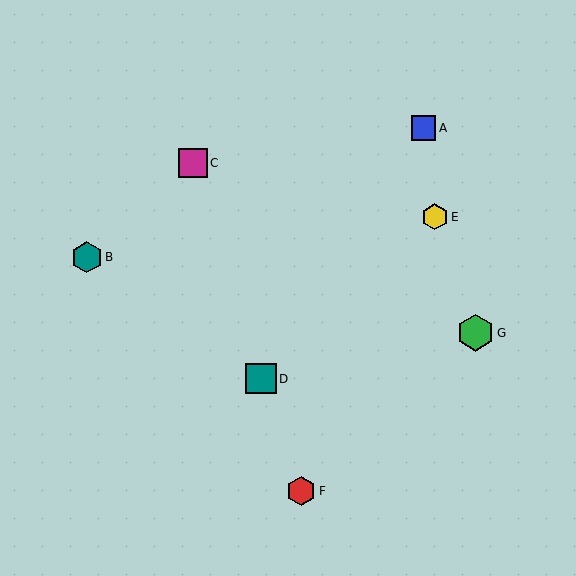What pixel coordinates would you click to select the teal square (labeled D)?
Click at (261, 379) to select the teal square D.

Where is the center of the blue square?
The center of the blue square is at (424, 128).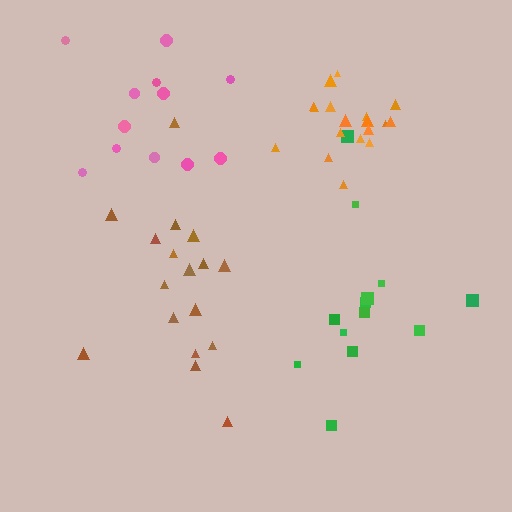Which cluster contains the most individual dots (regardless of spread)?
Orange (18).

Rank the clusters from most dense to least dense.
orange, brown, green, pink.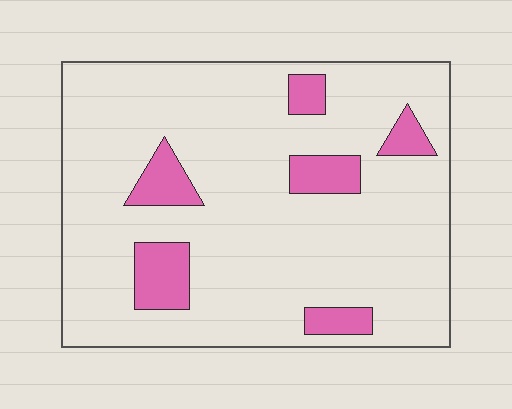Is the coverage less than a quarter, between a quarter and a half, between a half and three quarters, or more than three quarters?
Less than a quarter.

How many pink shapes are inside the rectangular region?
6.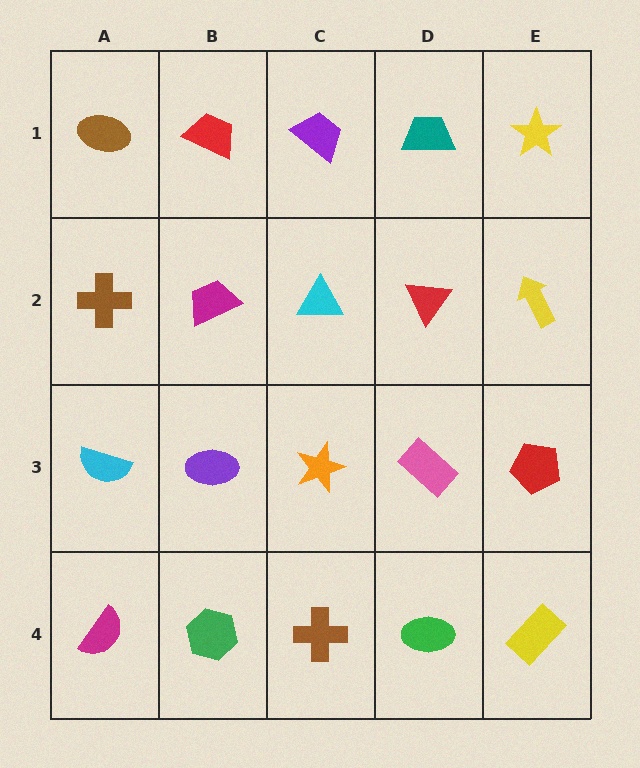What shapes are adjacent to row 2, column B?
A red trapezoid (row 1, column B), a purple ellipse (row 3, column B), a brown cross (row 2, column A), a cyan triangle (row 2, column C).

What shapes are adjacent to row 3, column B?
A magenta trapezoid (row 2, column B), a green hexagon (row 4, column B), a cyan semicircle (row 3, column A), an orange star (row 3, column C).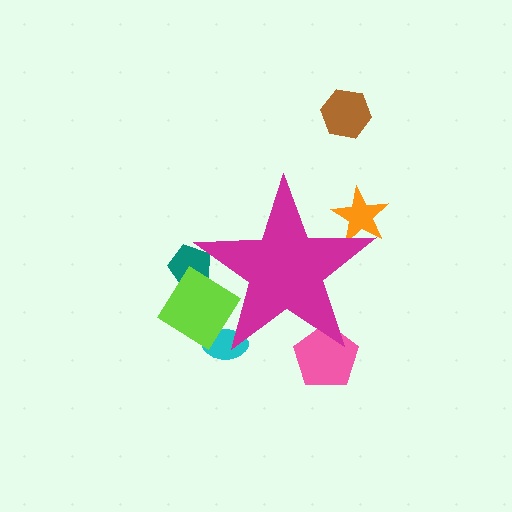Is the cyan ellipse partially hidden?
Yes, the cyan ellipse is partially hidden behind the magenta star.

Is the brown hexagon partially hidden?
No, the brown hexagon is fully visible.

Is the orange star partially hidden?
Yes, the orange star is partially hidden behind the magenta star.